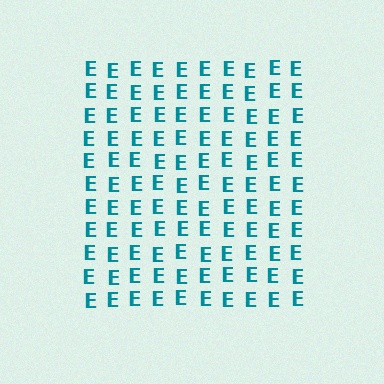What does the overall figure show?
The overall figure shows a square.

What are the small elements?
The small elements are letter E's.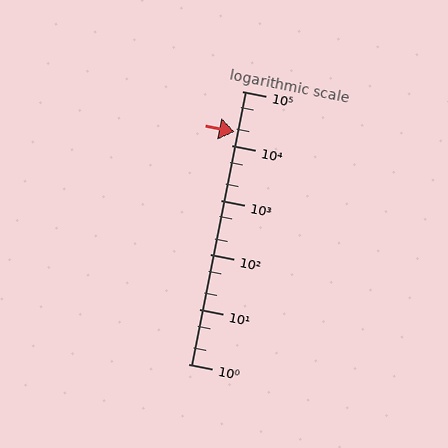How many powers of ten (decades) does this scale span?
The scale spans 5 decades, from 1 to 100000.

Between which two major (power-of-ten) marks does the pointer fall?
The pointer is between 10000 and 100000.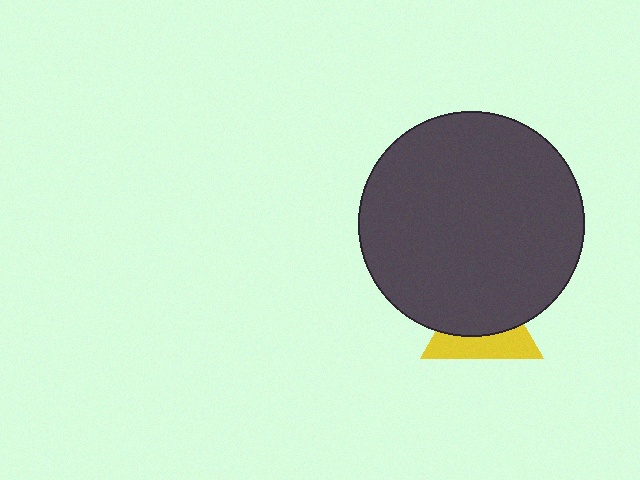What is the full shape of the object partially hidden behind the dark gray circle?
The partially hidden object is a yellow triangle.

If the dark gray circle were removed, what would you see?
You would see the complete yellow triangle.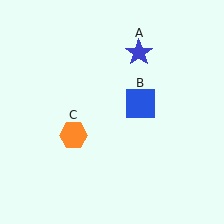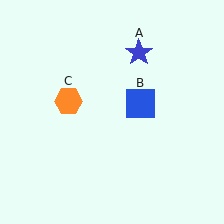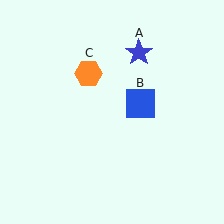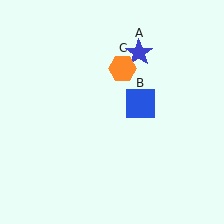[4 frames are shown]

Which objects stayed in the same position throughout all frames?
Blue star (object A) and blue square (object B) remained stationary.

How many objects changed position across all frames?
1 object changed position: orange hexagon (object C).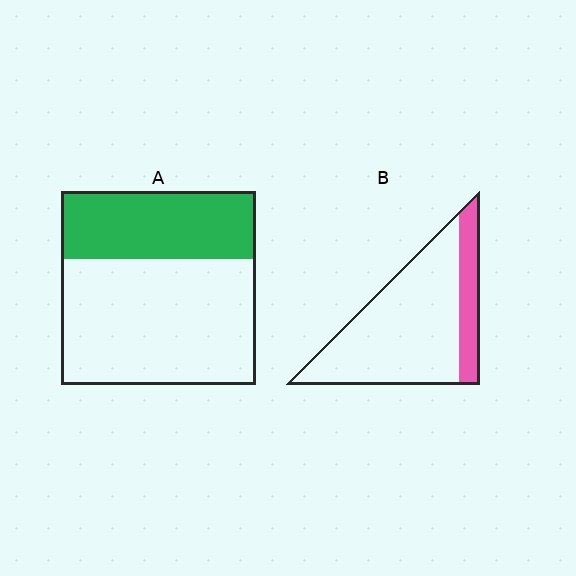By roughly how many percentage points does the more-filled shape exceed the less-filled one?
By roughly 15 percentage points (A over B).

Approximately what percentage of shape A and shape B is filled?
A is approximately 35% and B is approximately 20%.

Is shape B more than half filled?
No.